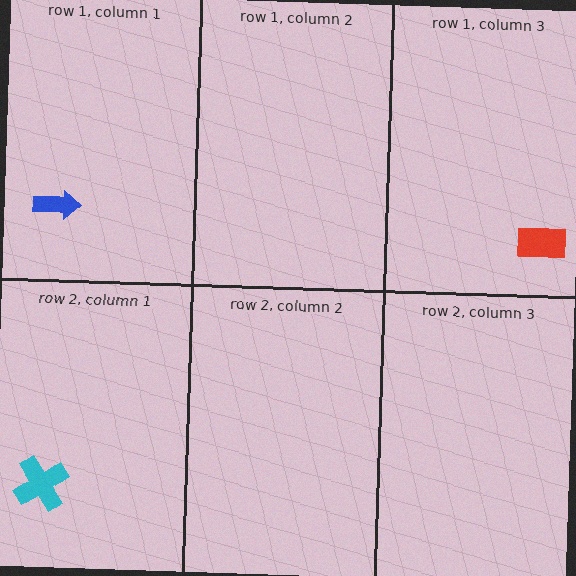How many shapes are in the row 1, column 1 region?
1.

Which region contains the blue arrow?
The row 1, column 1 region.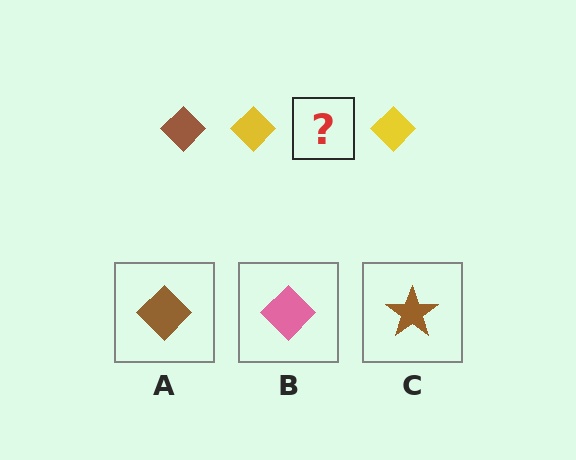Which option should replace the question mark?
Option A.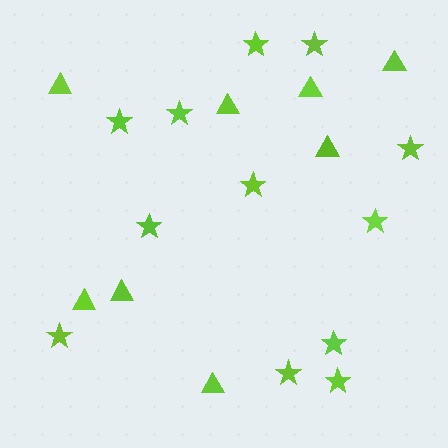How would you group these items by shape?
There are 2 groups: one group of stars (12) and one group of triangles (8).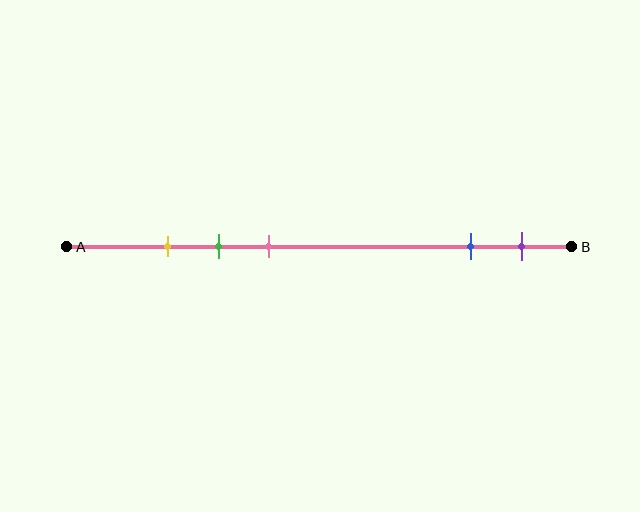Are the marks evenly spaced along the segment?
No, the marks are not evenly spaced.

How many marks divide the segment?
There are 5 marks dividing the segment.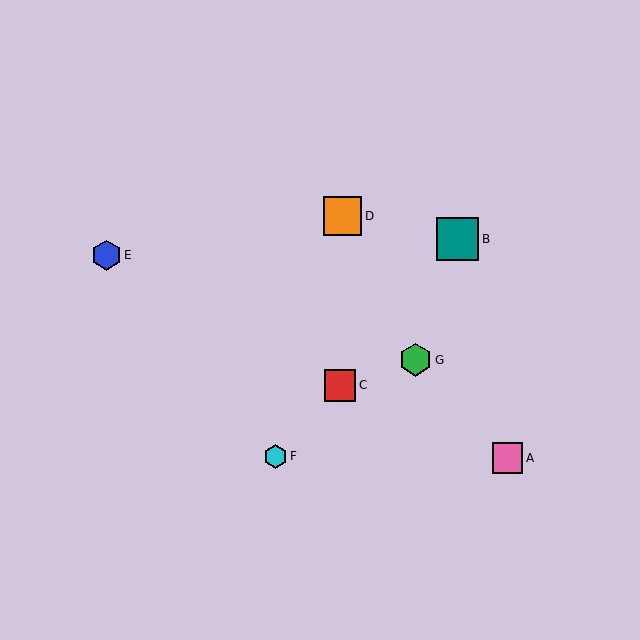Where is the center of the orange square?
The center of the orange square is at (343, 216).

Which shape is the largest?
The teal square (labeled B) is the largest.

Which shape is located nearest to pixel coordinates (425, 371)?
The green hexagon (labeled G) at (415, 360) is nearest to that location.